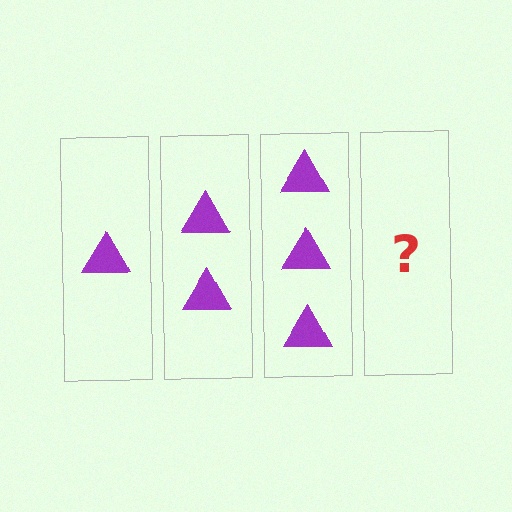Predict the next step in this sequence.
The next step is 4 triangles.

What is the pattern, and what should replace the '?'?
The pattern is that each step adds one more triangle. The '?' should be 4 triangles.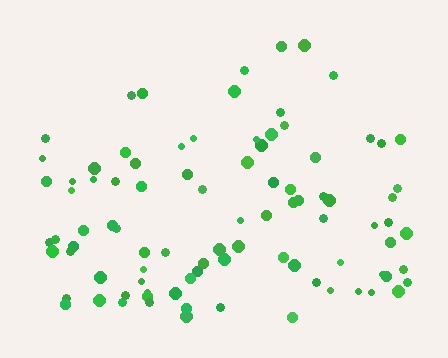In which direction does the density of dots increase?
From top to bottom, with the bottom side densest.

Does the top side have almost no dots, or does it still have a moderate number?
Still a moderate number, just noticeably fewer than the bottom.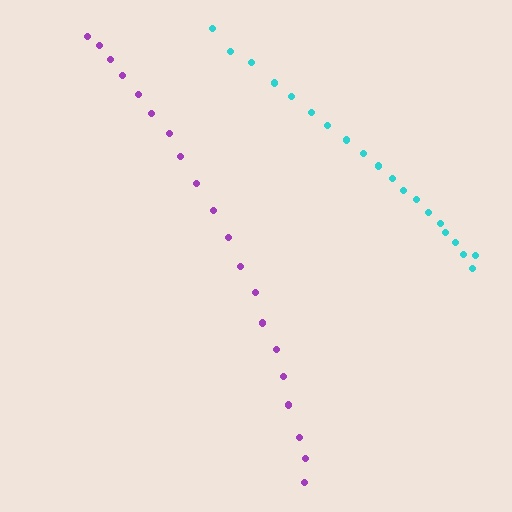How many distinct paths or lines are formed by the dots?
There are 2 distinct paths.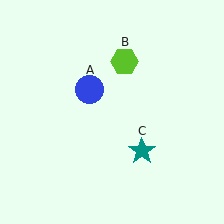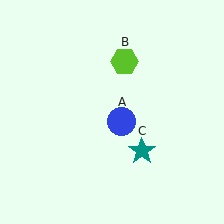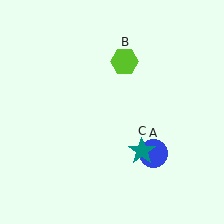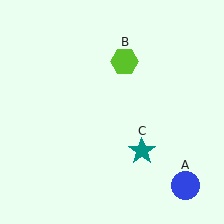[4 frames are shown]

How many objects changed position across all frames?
1 object changed position: blue circle (object A).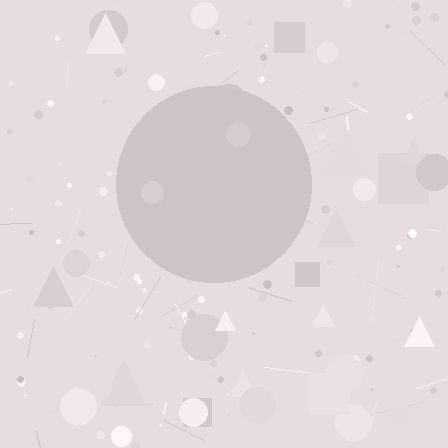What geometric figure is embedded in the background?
A circle is embedded in the background.